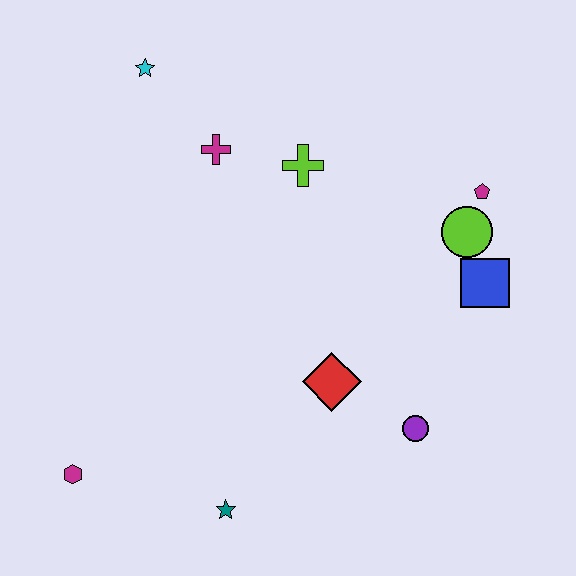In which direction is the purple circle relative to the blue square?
The purple circle is below the blue square.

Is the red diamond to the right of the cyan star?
Yes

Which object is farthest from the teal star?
The cyan star is farthest from the teal star.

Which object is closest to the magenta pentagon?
The lime circle is closest to the magenta pentagon.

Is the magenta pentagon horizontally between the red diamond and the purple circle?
No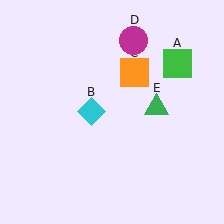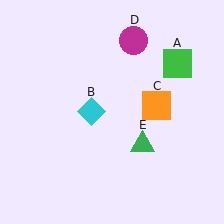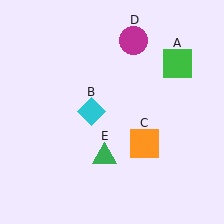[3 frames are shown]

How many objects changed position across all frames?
2 objects changed position: orange square (object C), green triangle (object E).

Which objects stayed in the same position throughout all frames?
Green square (object A) and cyan diamond (object B) and magenta circle (object D) remained stationary.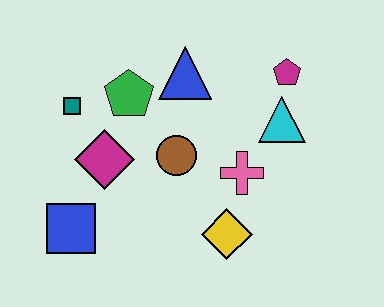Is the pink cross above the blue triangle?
No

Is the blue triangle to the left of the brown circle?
No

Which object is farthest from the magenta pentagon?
The blue square is farthest from the magenta pentagon.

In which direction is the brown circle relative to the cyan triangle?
The brown circle is to the left of the cyan triangle.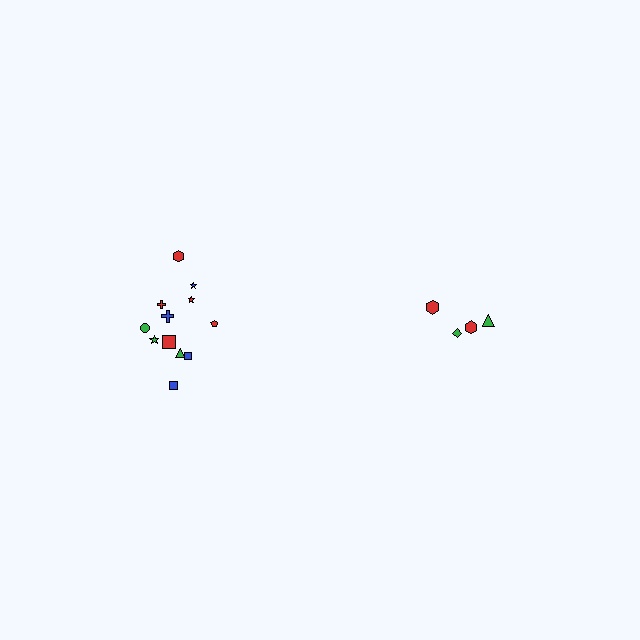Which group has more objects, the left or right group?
The left group.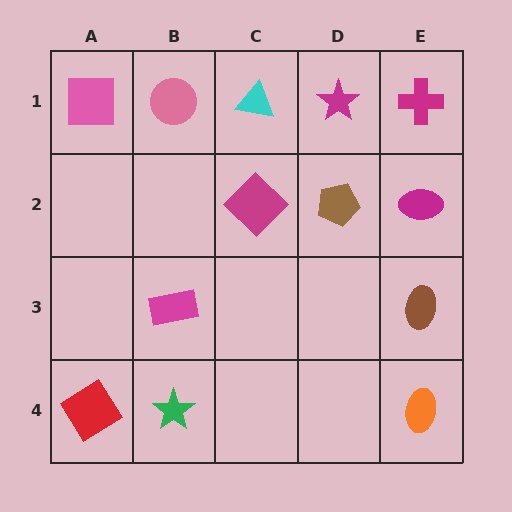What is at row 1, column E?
A magenta cross.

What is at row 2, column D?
A brown pentagon.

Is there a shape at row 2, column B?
No, that cell is empty.